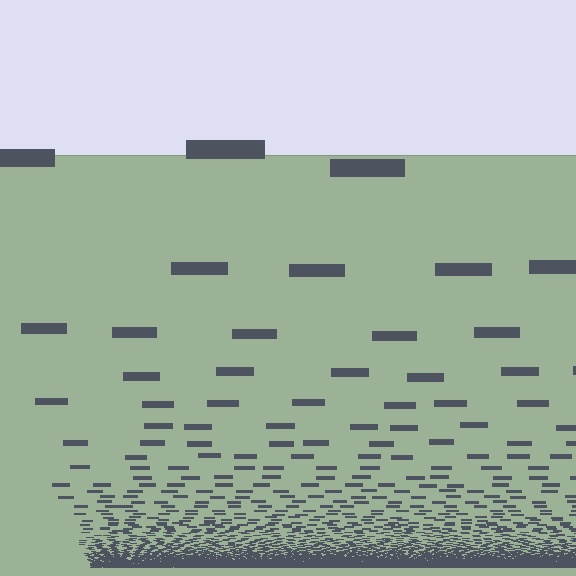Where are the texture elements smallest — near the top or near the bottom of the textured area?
Near the bottom.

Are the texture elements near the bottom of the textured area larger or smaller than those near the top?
Smaller. The gradient is inverted — elements near the bottom are smaller and denser.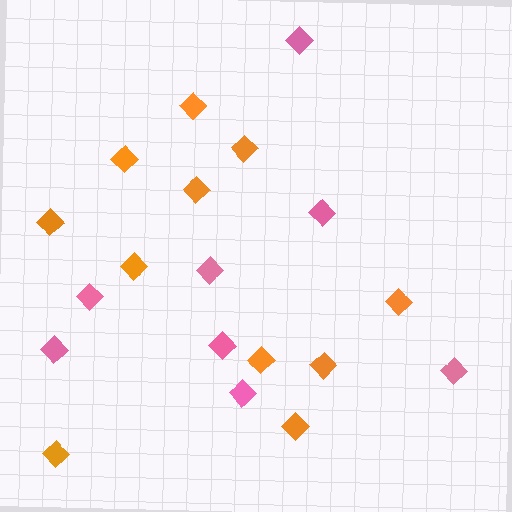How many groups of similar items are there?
There are 2 groups: one group of pink diamonds (8) and one group of orange diamonds (11).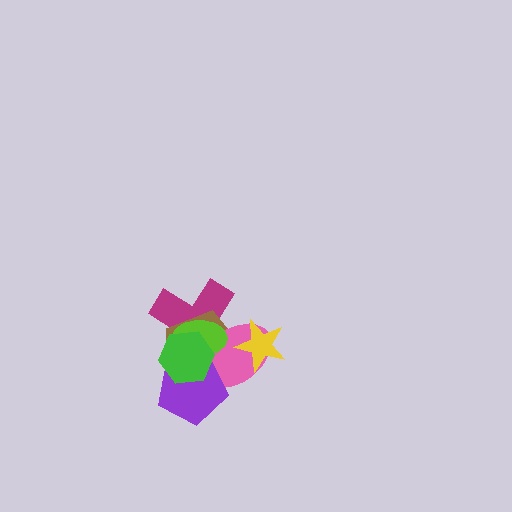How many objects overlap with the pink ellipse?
6 objects overlap with the pink ellipse.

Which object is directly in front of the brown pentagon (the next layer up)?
The pink ellipse is directly in front of the brown pentagon.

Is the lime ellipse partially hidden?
Yes, it is partially covered by another shape.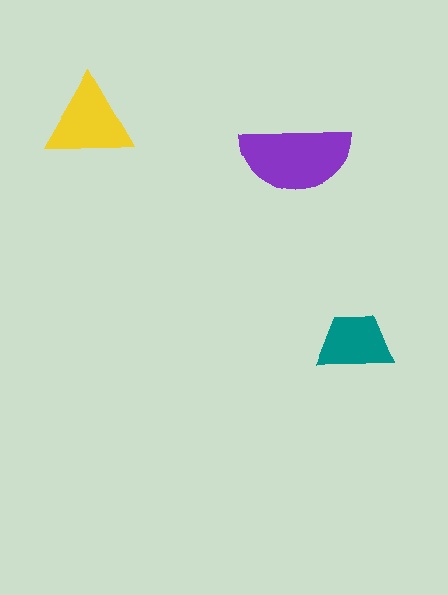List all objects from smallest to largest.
The teal trapezoid, the yellow triangle, the purple semicircle.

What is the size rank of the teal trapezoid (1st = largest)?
3rd.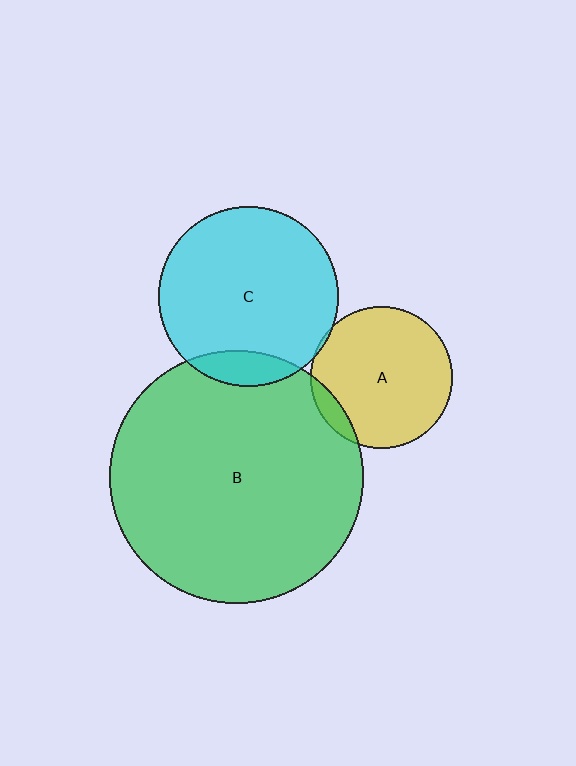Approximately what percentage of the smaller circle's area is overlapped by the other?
Approximately 5%.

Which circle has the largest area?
Circle B (green).